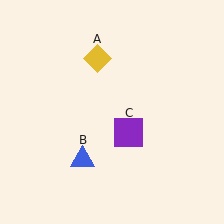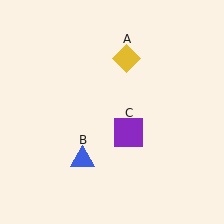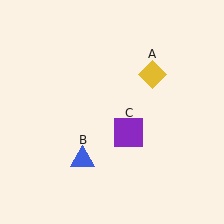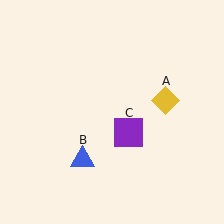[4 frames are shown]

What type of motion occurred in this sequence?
The yellow diamond (object A) rotated clockwise around the center of the scene.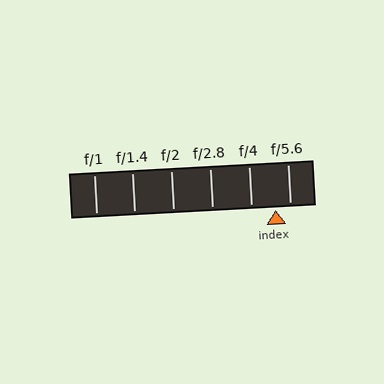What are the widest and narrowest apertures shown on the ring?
The widest aperture shown is f/1 and the narrowest is f/5.6.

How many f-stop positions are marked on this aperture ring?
There are 6 f-stop positions marked.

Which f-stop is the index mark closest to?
The index mark is closest to f/5.6.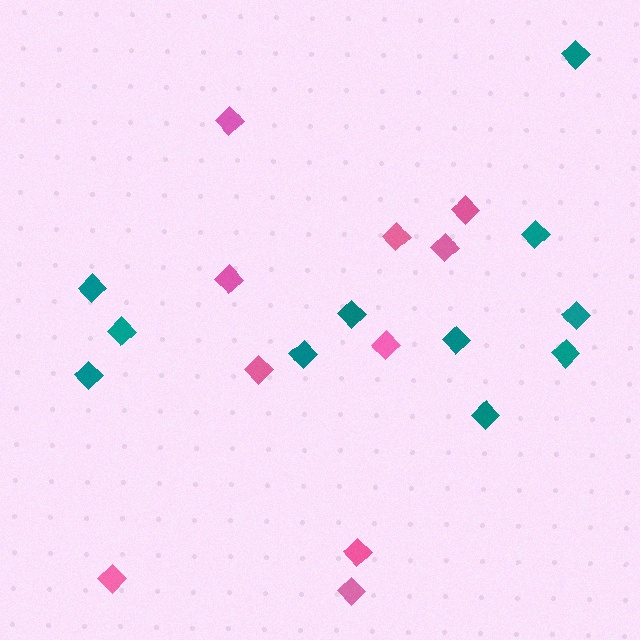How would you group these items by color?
There are 2 groups: one group of pink diamonds (10) and one group of teal diamonds (11).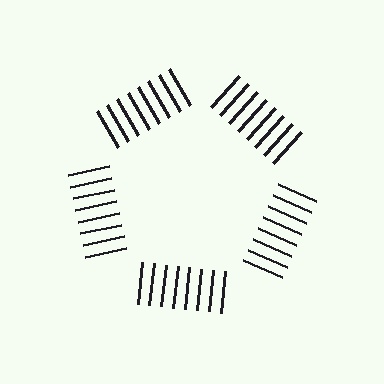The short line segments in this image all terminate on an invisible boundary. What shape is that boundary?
An illusory pentagon — the line segments terminate on its edges but no continuous stroke is drawn.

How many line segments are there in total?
40 — 8 along each of the 5 edges.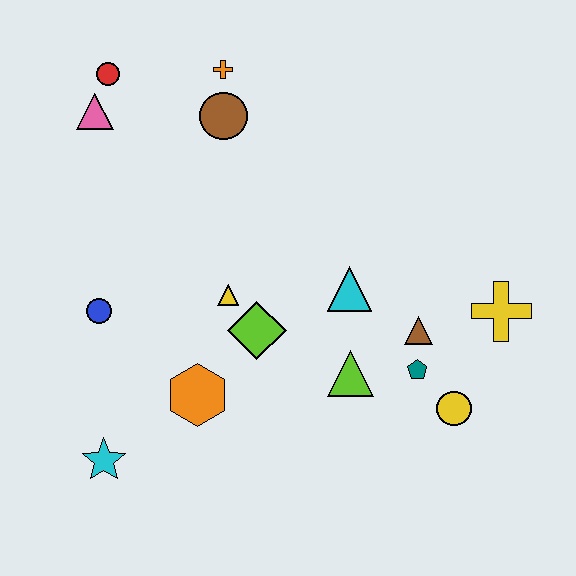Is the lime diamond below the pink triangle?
Yes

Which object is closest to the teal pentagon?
The brown triangle is closest to the teal pentagon.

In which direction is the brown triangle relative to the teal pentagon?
The brown triangle is above the teal pentagon.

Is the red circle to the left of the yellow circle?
Yes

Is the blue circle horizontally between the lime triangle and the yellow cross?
No